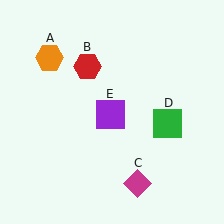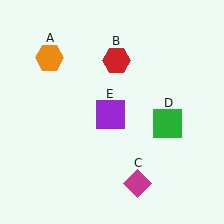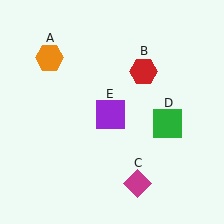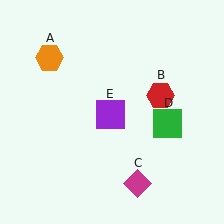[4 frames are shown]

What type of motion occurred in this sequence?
The red hexagon (object B) rotated clockwise around the center of the scene.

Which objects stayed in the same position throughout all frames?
Orange hexagon (object A) and magenta diamond (object C) and green square (object D) and purple square (object E) remained stationary.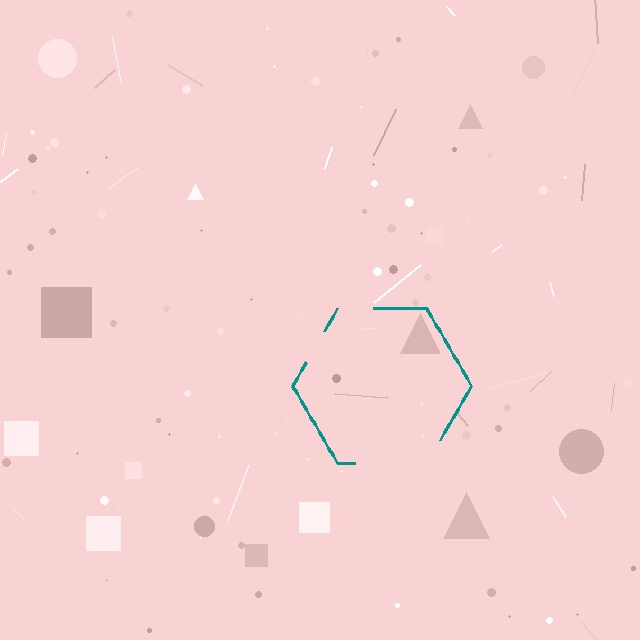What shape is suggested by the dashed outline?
The dashed outline suggests a hexagon.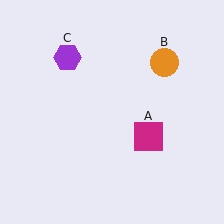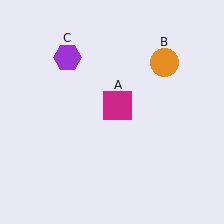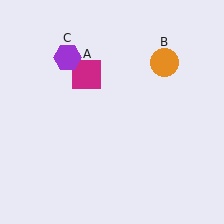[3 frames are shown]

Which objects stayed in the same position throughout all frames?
Orange circle (object B) and purple hexagon (object C) remained stationary.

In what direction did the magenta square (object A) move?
The magenta square (object A) moved up and to the left.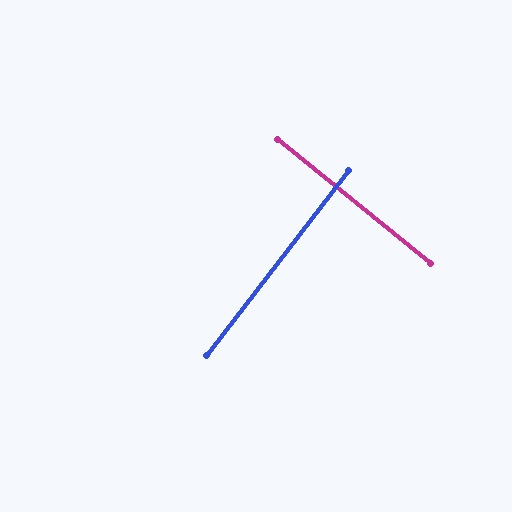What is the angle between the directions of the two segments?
Approximately 88 degrees.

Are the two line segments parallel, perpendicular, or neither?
Perpendicular — they meet at approximately 88°.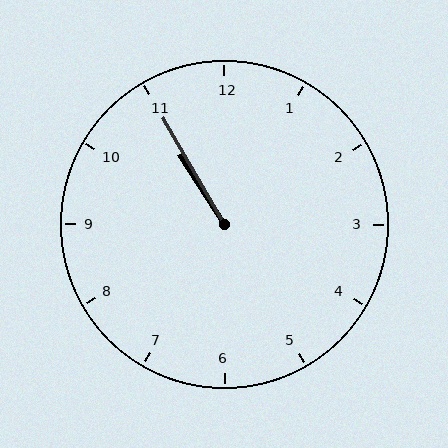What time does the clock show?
10:55.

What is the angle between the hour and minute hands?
Approximately 2 degrees.